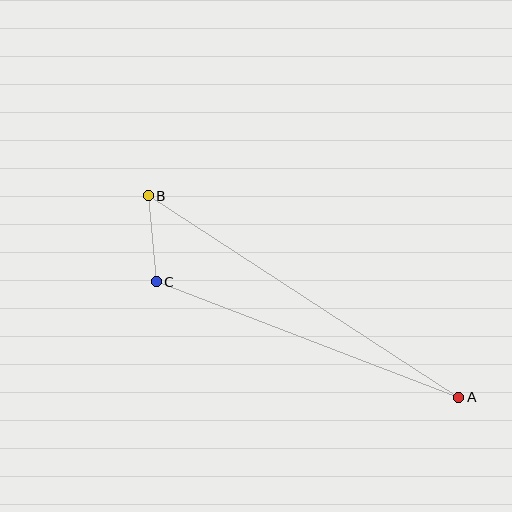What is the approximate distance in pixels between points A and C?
The distance between A and C is approximately 324 pixels.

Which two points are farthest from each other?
Points A and B are farthest from each other.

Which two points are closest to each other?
Points B and C are closest to each other.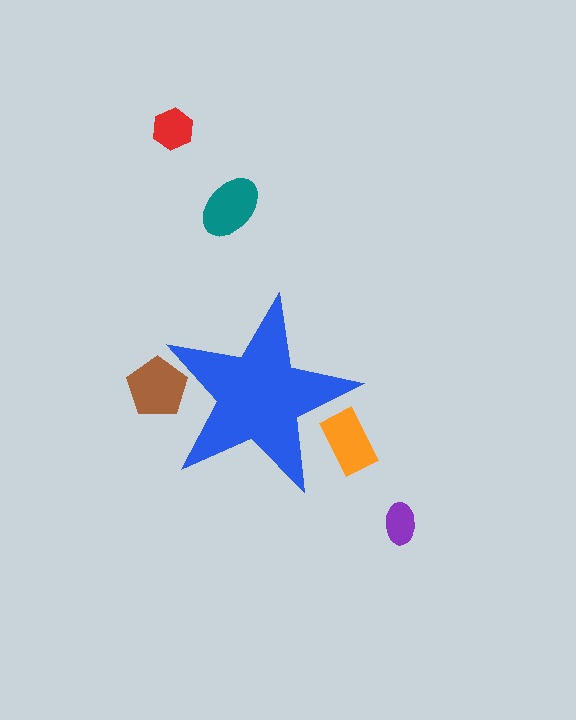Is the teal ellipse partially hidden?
No, the teal ellipse is fully visible.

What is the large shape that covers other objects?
A blue star.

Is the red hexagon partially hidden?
No, the red hexagon is fully visible.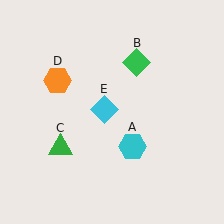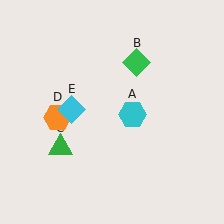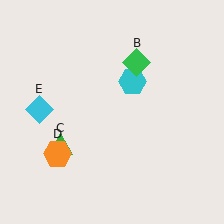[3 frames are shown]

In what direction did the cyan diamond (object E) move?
The cyan diamond (object E) moved left.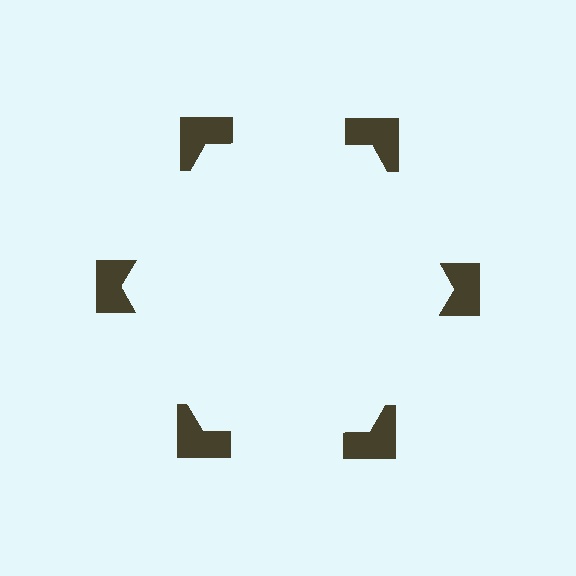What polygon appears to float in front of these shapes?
An illusory hexagon — its edges are inferred from the aligned wedge cuts in the notched squares, not physically drawn.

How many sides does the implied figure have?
6 sides.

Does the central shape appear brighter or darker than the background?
It typically appears slightly brighter than the background, even though no actual brightness change is drawn.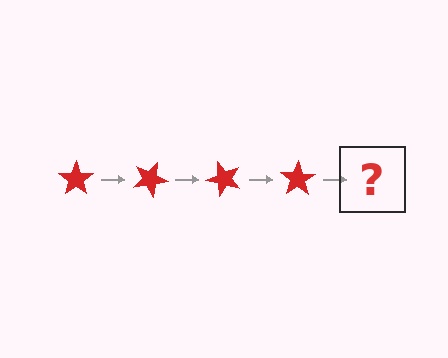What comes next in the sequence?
The next element should be a red star rotated 100 degrees.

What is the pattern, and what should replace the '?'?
The pattern is that the star rotates 25 degrees each step. The '?' should be a red star rotated 100 degrees.